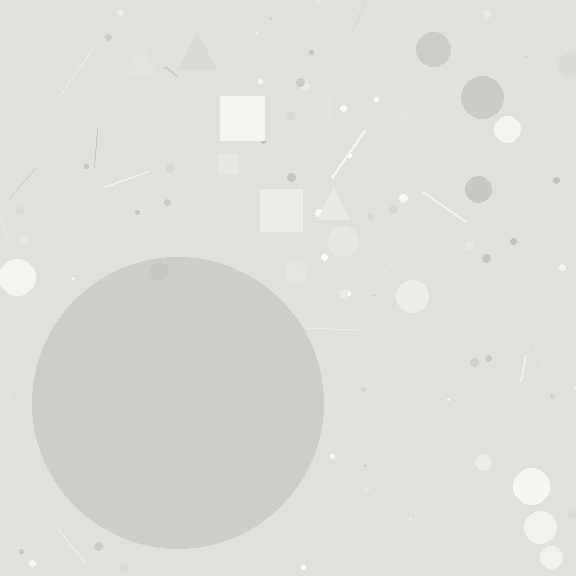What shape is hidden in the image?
A circle is hidden in the image.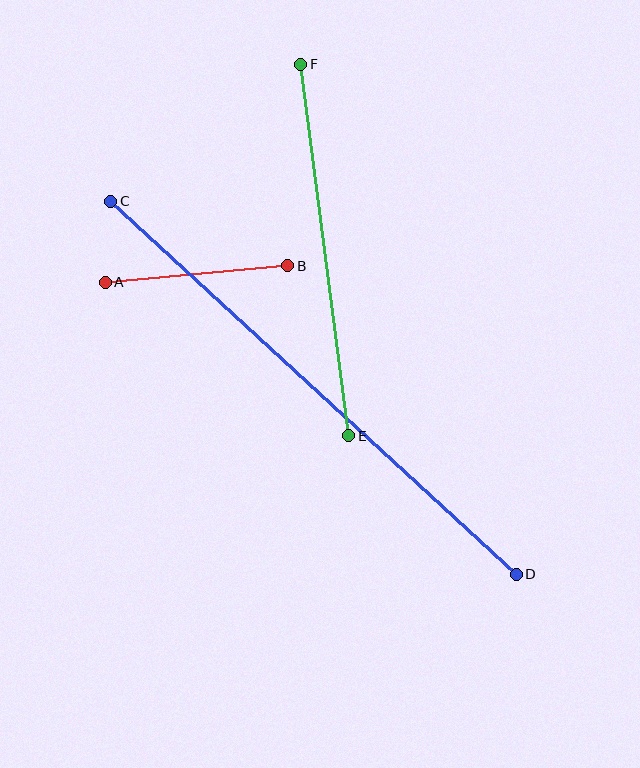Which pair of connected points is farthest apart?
Points C and D are farthest apart.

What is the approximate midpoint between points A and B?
The midpoint is at approximately (196, 274) pixels.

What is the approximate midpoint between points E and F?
The midpoint is at approximately (325, 250) pixels.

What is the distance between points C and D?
The distance is approximately 551 pixels.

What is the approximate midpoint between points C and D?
The midpoint is at approximately (314, 388) pixels.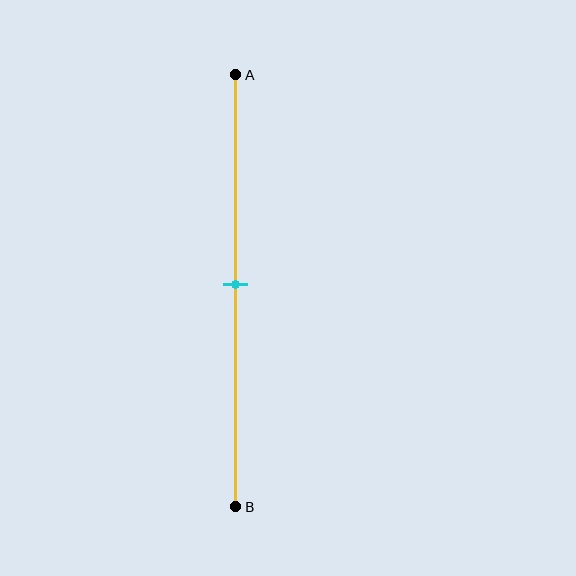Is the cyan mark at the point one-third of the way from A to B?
No, the mark is at about 50% from A, not at the 33% one-third point.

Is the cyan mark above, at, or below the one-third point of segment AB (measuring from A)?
The cyan mark is below the one-third point of segment AB.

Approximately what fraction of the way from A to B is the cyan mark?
The cyan mark is approximately 50% of the way from A to B.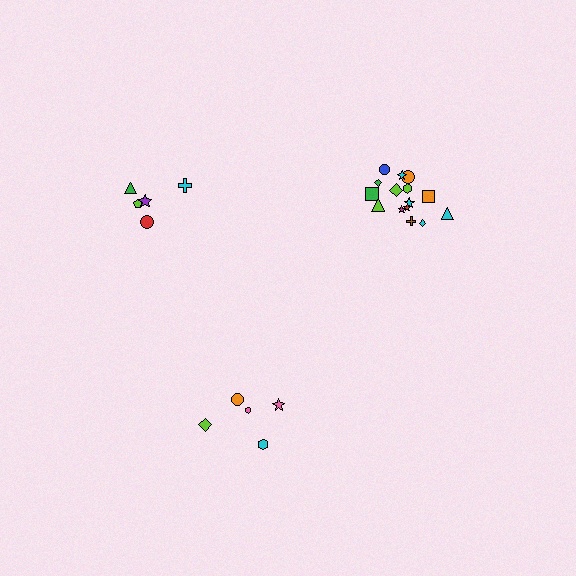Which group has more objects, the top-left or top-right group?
The top-right group.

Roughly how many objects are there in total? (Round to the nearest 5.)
Roughly 25 objects in total.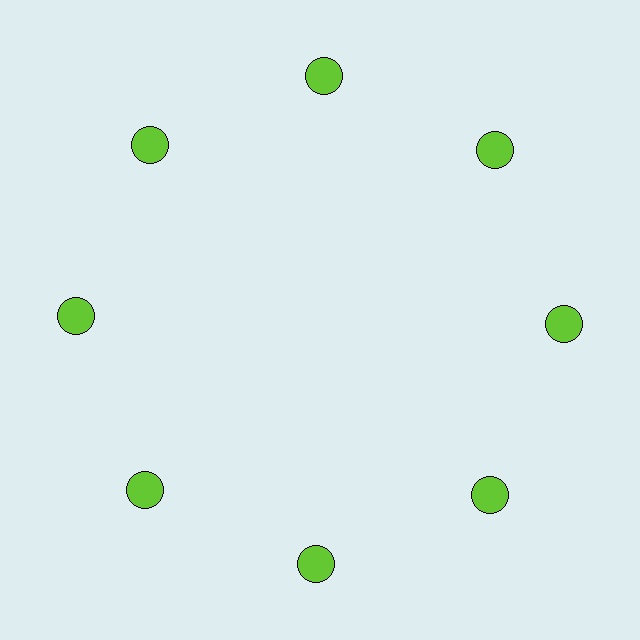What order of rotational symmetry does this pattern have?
This pattern has 8-fold rotational symmetry.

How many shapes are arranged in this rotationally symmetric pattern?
There are 8 shapes, arranged in 8 groups of 1.